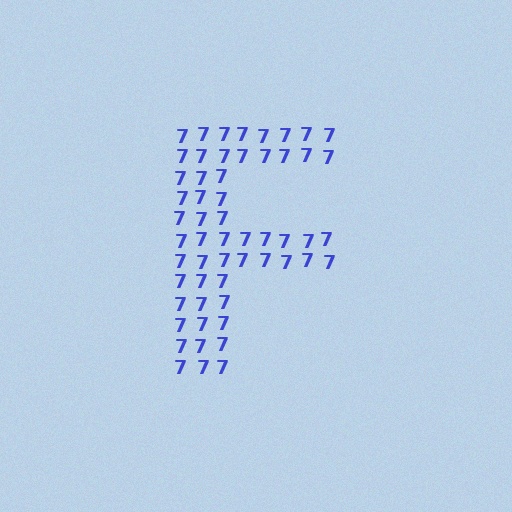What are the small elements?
The small elements are digit 7's.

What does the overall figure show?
The overall figure shows the letter F.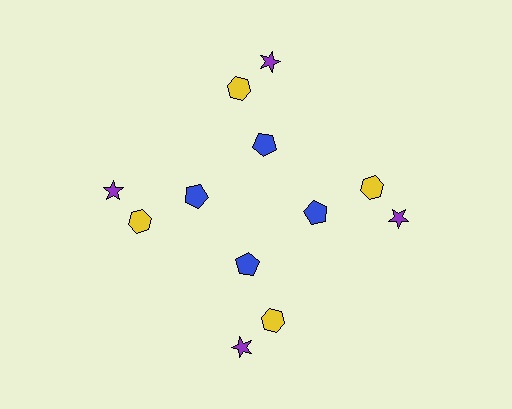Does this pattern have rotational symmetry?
Yes, this pattern has 4-fold rotational symmetry. It looks the same after rotating 90 degrees around the center.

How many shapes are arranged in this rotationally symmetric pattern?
There are 12 shapes, arranged in 4 groups of 3.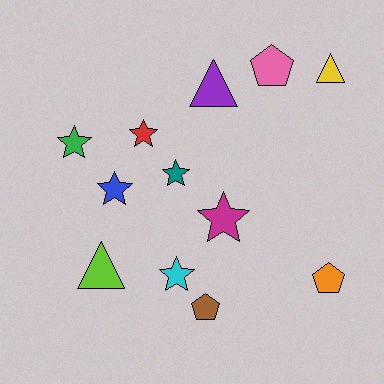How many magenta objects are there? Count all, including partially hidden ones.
There is 1 magenta object.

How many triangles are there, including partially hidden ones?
There are 3 triangles.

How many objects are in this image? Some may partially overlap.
There are 12 objects.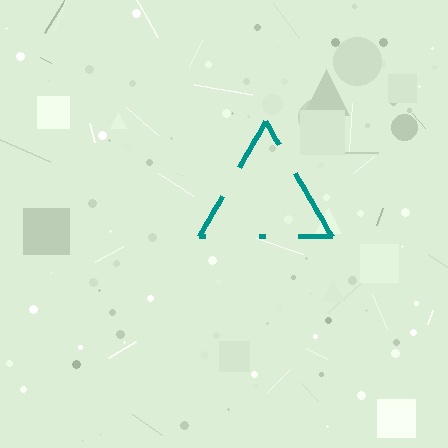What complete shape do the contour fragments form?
The contour fragments form a triangle.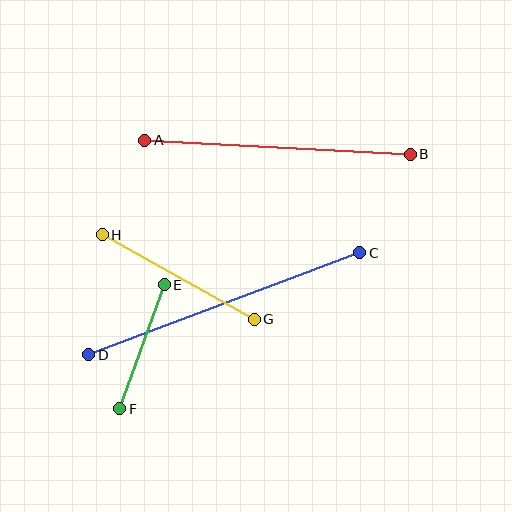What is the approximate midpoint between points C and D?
The midpoint is at approximately (224, 304) pixels.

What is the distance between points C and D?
The distance is approximately 290 pixels.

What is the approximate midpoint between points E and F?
The midpoint is at approximately (142, 347) pixels.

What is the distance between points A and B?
The distance is approximately 266 pixels.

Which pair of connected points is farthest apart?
Points C and D are farthest apart.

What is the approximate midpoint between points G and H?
The midpoint is at approximately (178, 277) pixels.